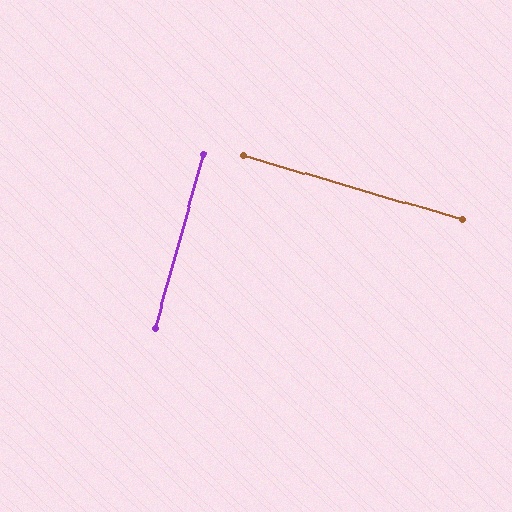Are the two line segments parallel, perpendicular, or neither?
Perpendicular — they meet at approximately 89°.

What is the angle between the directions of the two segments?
Approximately 89 degrees.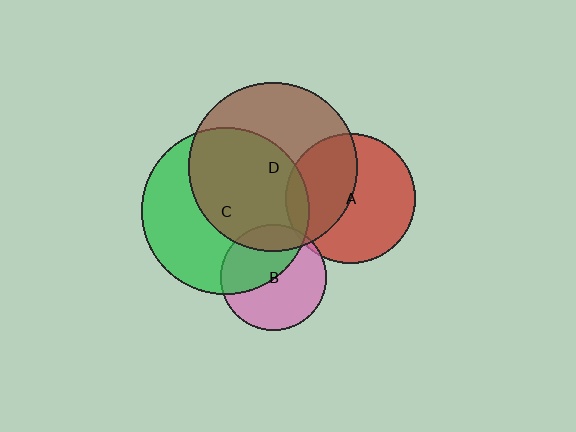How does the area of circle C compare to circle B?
Approximately 2.5 times.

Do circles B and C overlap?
Yes.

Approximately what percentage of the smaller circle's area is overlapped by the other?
Approximately 45%.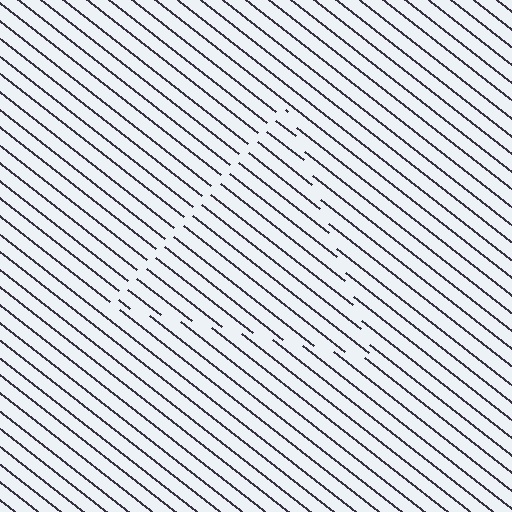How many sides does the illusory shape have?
3 sides — the line-ends trace a triangle.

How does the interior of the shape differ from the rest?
The interior of the shape contains the same grating, shifted by half a period — the contour is defined by the phase discontinuity where line-ends from the inner and outer gratings abut.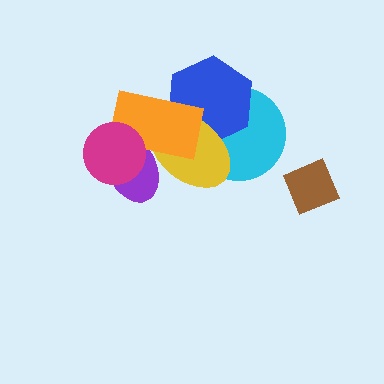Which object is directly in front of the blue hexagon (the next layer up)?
The yellow ellipse is directly in front of the blue hexagon.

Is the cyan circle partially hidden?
Yes, it is partially covered by another shape.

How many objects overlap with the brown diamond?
0 objects overlap with the brown diamond.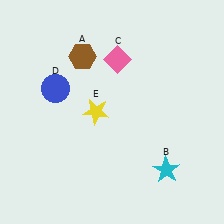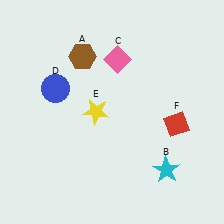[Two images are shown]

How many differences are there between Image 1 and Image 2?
There is 1 difference between the two images.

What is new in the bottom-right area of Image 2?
A red diamond (F) was added in the bottom-right area of Image 2.